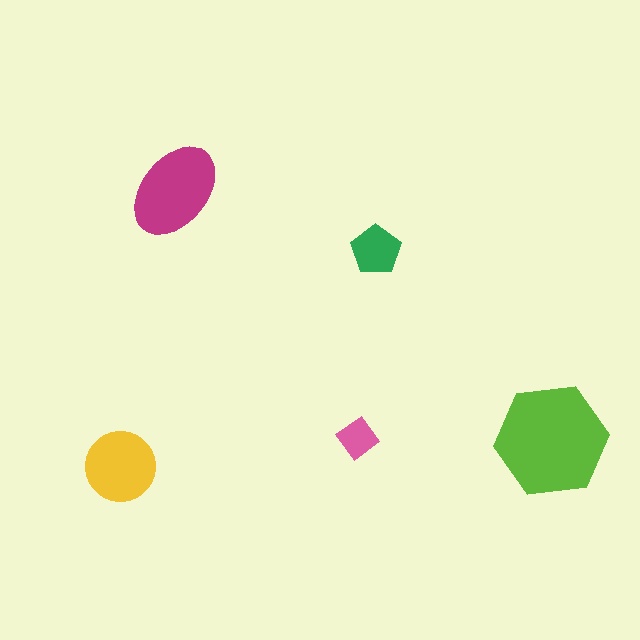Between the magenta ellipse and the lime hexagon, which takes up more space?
The lime hexagon.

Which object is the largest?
The lime hexagon.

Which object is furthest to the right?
The lime hexagon is rightmost.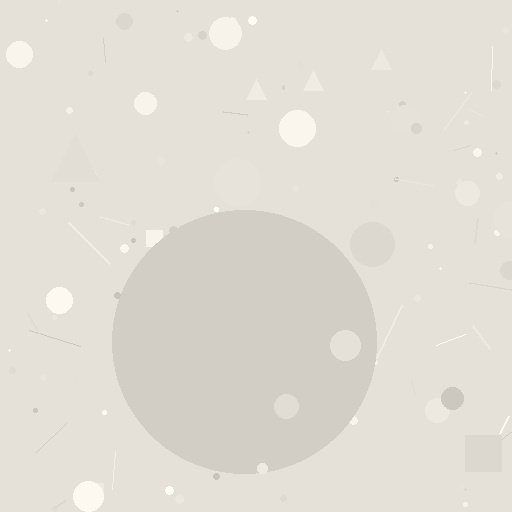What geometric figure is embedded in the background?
A circle is embedded in the background.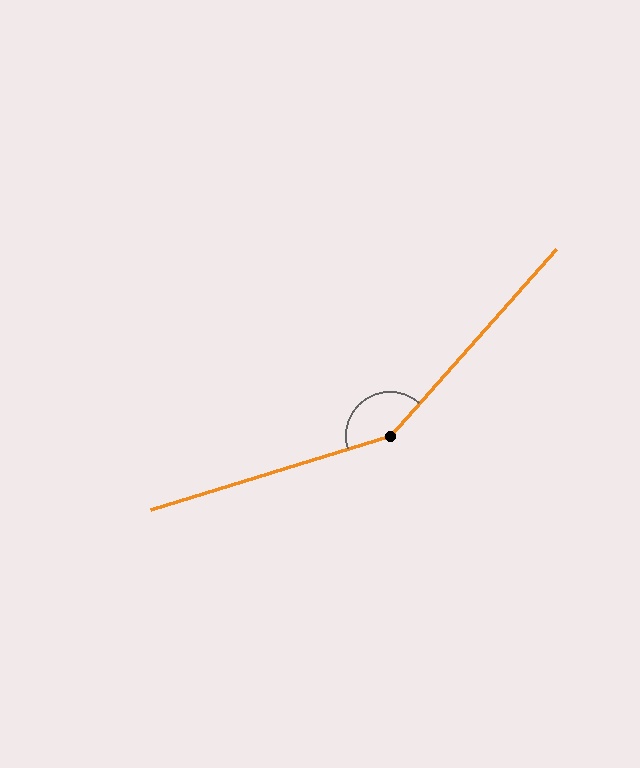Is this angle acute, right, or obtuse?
It is obtuse.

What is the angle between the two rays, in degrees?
Approximately 149 degrees.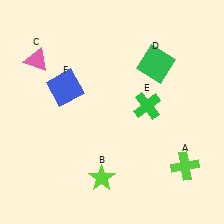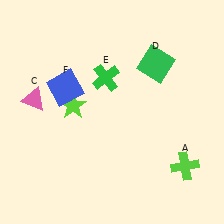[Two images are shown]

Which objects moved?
The objects that moved are: the lime star (B), the pink triangle (C), the green cross (E).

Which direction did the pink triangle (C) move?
The pink triangle (C) moved down.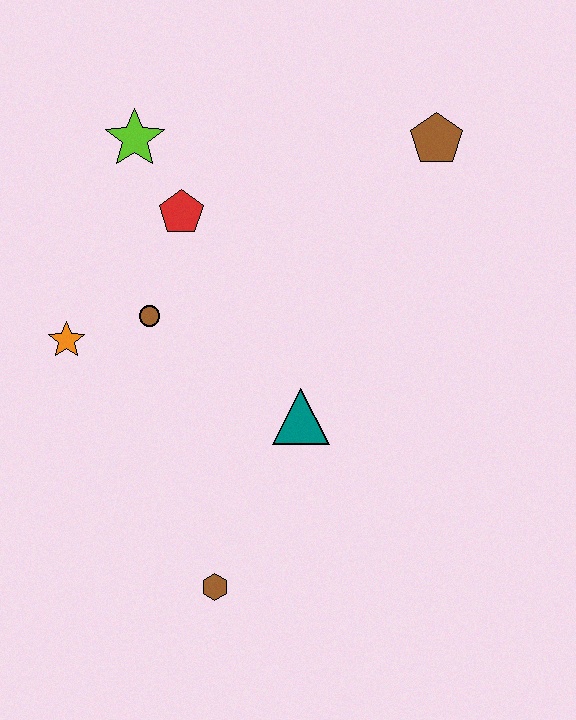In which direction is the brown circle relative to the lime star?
The brown circle is below the lime star.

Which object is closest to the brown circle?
The orange star is closest to the brown circle.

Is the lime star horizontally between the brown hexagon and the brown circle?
No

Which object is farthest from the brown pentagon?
The brown hexagon is farthest from the brown pentagon.